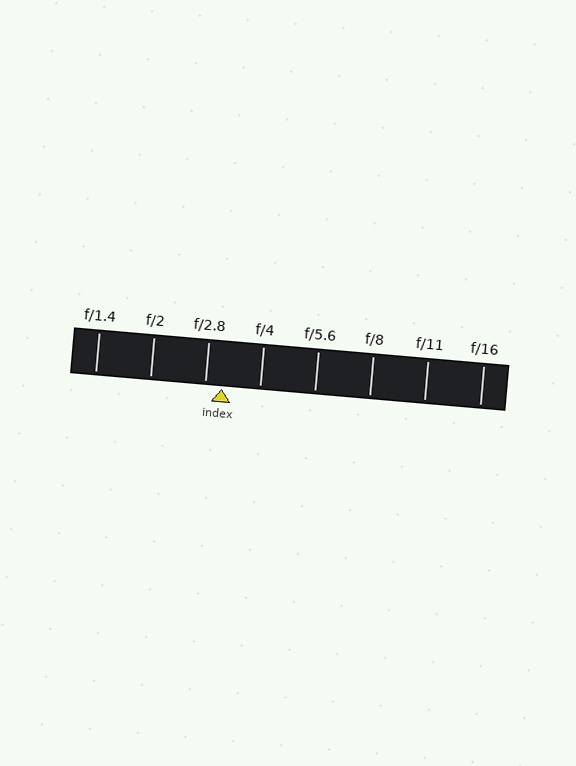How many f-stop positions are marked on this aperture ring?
There are 8 f-stop positions marked.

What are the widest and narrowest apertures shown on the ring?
The widest aperture shown is f/1.4 and the narrowest is f/16.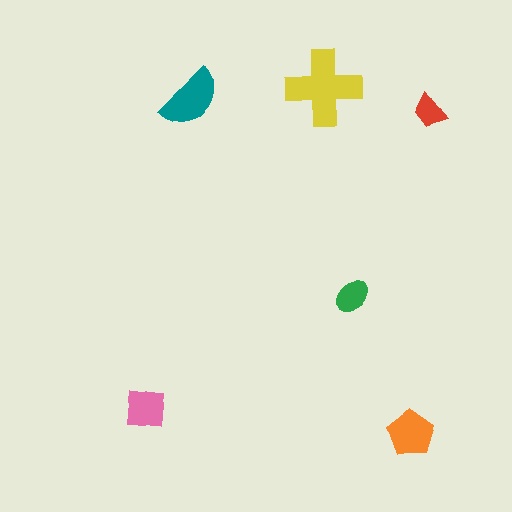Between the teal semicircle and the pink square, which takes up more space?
The teal semicircle.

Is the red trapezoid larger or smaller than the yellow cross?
Smaller.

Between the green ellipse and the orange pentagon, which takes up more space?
The orange pentagon.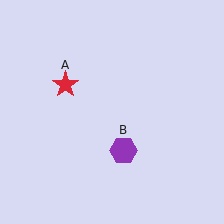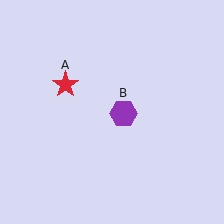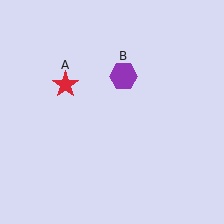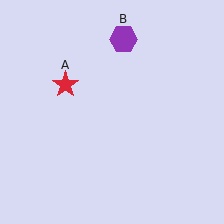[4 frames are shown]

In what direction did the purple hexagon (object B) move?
The purple hexagon (object B) moved up.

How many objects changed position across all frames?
1 object changed position: purple hexagon (object B).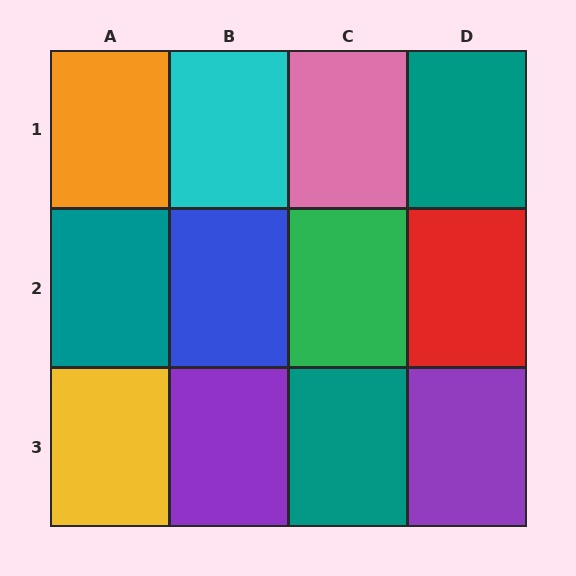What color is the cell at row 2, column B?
Blue.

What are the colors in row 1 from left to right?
Orange, cyan, pink, teal.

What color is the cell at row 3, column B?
Purple.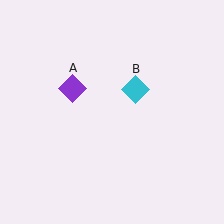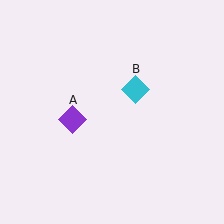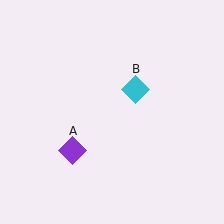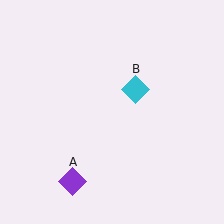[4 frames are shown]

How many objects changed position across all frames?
1 object changed position: purple diamond (object A).